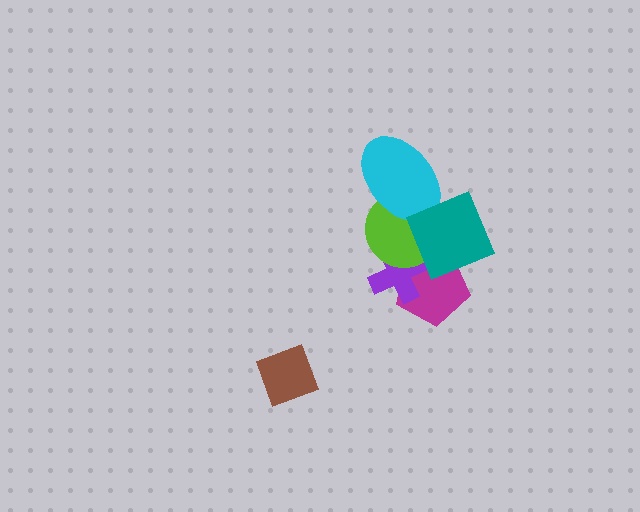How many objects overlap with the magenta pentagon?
3 objects overlap with the magenta pentagon.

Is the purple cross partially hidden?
Yes, it is partially covered by another shape.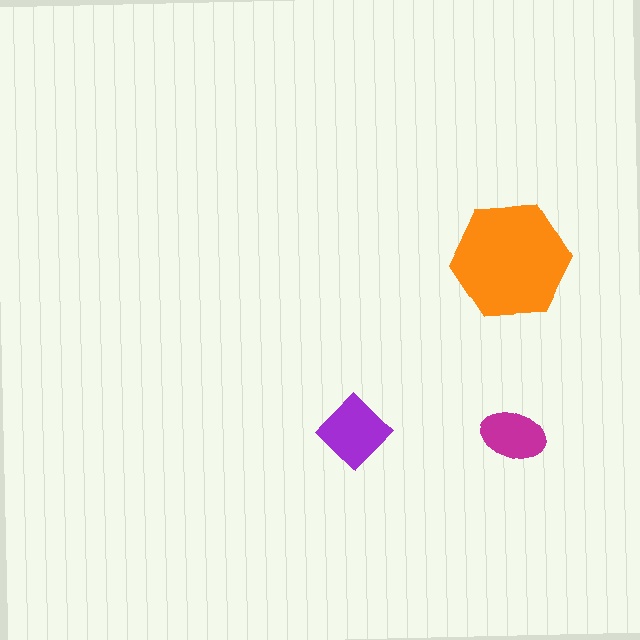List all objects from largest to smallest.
The orange hexagon, the purple diamond, the magenta ellipse.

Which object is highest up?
The orange hexagon is topmost.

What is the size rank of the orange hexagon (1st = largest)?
1st.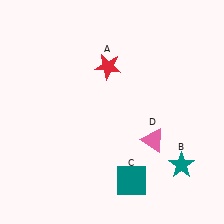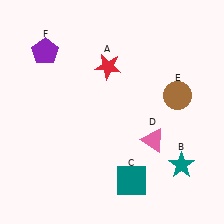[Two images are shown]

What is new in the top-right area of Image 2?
A brown circle (E) was added in the top-right area of Image 2.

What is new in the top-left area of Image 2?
A purple pentagon (F) was added in the top-left area of Image 2.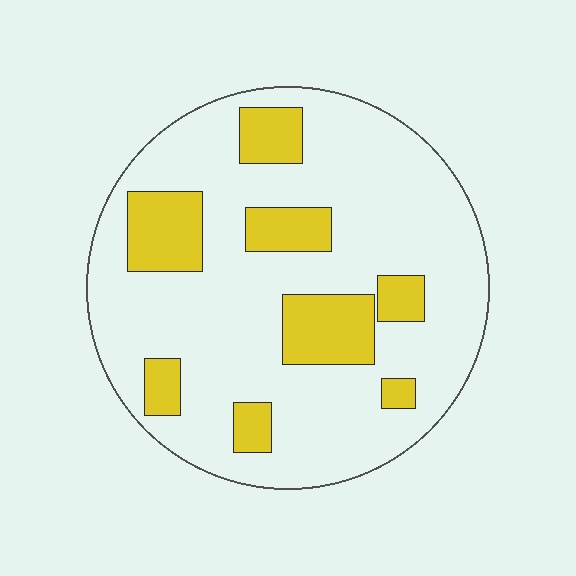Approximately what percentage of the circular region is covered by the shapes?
Approximately 20%.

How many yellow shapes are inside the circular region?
8.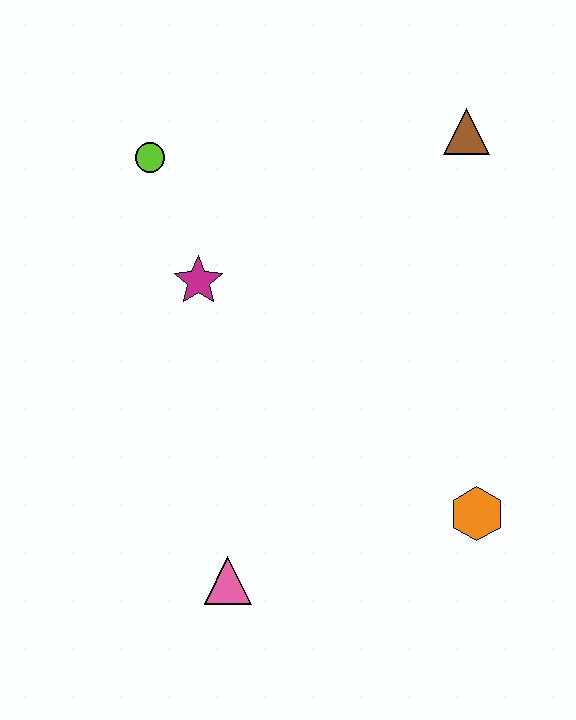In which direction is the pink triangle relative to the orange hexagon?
The pink triangle is to the left of the orange hexagon.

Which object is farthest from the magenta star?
The orange hexagon is farthest from the magenta star.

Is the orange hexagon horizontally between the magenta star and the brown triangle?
No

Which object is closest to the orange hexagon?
The pink triangle is closest to the orange hexagon.